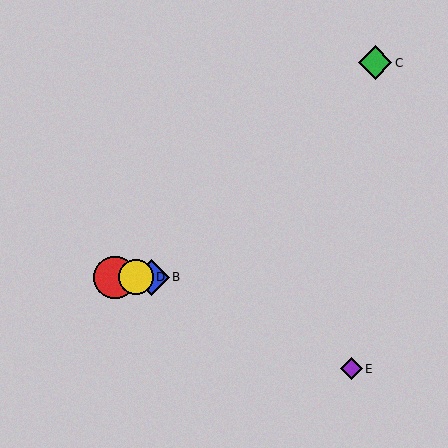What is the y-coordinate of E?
Object E is at y≈369.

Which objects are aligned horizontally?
Objects A, B, D are aligned horizontally.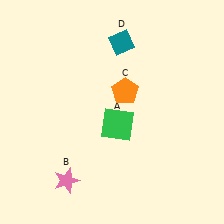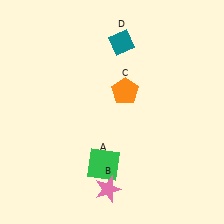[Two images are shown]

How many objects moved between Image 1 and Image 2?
2 objects moved between the two images.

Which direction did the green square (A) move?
The green square (A) moved down.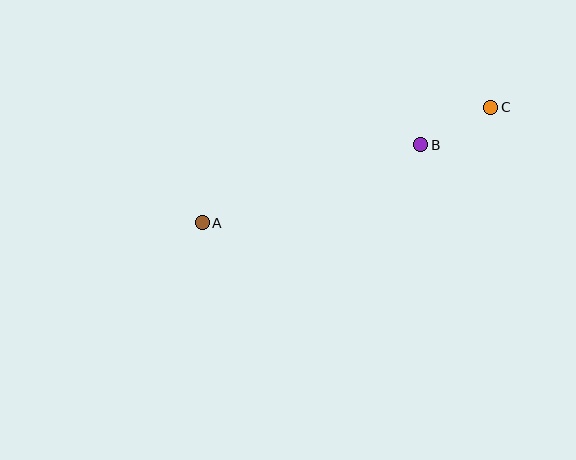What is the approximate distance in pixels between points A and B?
The distance between A and B is approximately 232 pixels.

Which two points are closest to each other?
Points B and C are closest to each other.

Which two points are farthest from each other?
Points A and C are farthest from each other.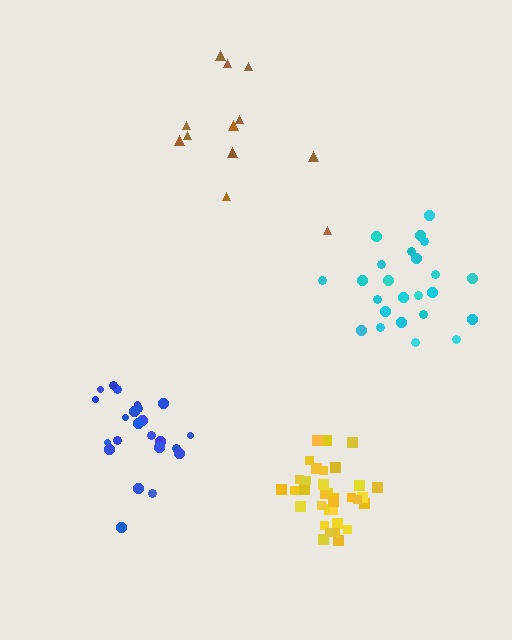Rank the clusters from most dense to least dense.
yellow, blue, cyan, brown.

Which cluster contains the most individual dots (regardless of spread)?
Yellow (34).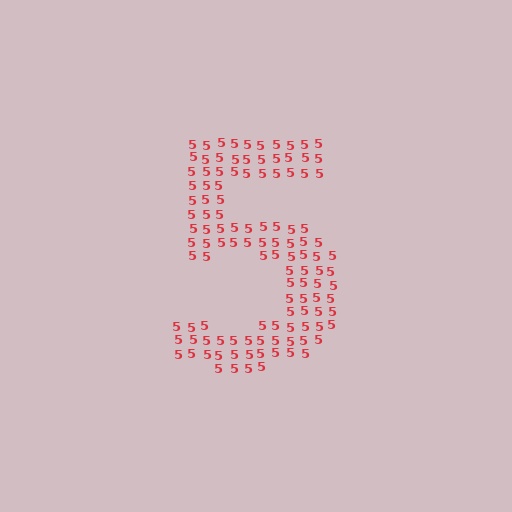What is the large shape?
The large shape is the digit 5.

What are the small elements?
The small elements are digit 5's.